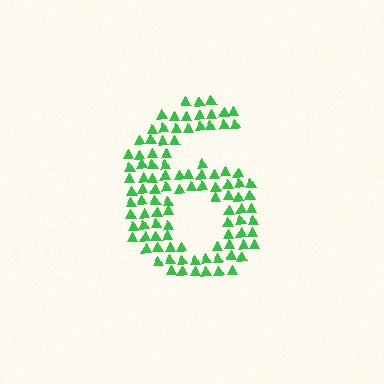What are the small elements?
The small elements are triangles.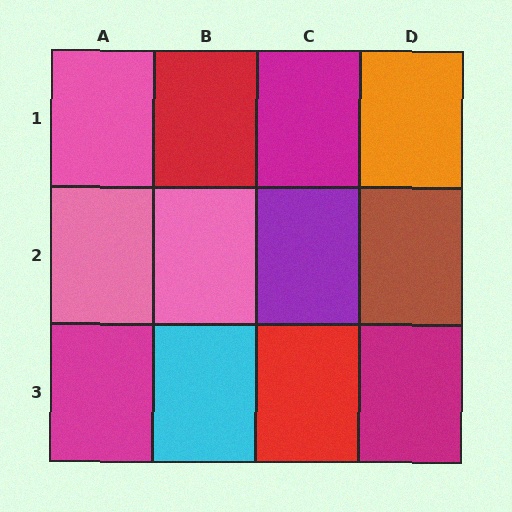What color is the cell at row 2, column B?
Pink.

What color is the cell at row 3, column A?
Magenta.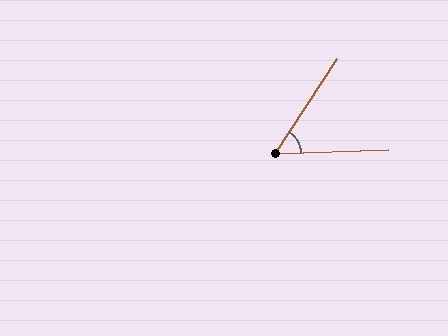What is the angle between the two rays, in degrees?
Approximately 55 degrees.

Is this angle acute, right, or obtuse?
It is acute.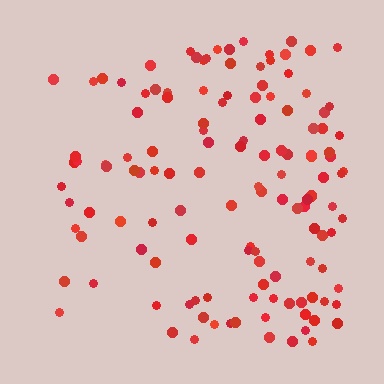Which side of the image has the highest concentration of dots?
The right.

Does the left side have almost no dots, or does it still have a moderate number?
Still a moderate number, just noticeably fewer than the right.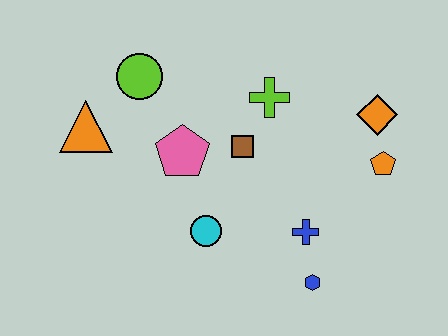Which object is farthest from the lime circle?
The blue hexagon is farthest from the lime circle.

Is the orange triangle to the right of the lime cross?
No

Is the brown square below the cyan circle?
No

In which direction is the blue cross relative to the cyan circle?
The blue cross is to the right of the cyan circle.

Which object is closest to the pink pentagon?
The brown square is closest to the pink pentagon.